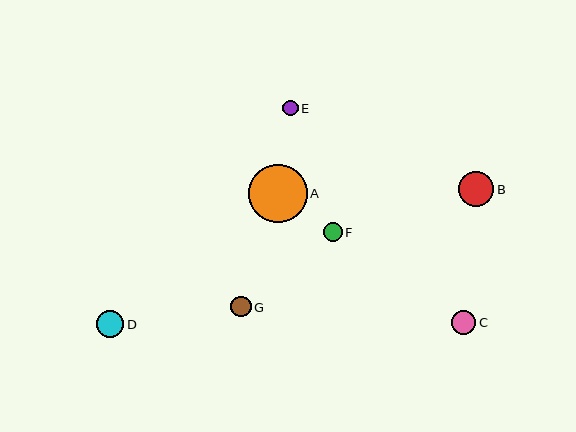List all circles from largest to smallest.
From largest to smallest: A, B, D, C, G, F, E.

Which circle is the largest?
Circle A is the largest with a size of approximately 58 pixels.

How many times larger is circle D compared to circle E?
Circle D is approximately 1.8 times the size of circle E.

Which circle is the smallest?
Circle E is the smallest with a size of approximately 15 pixels.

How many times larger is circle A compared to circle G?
Circle A is approximately 2.9 times the size of circle G.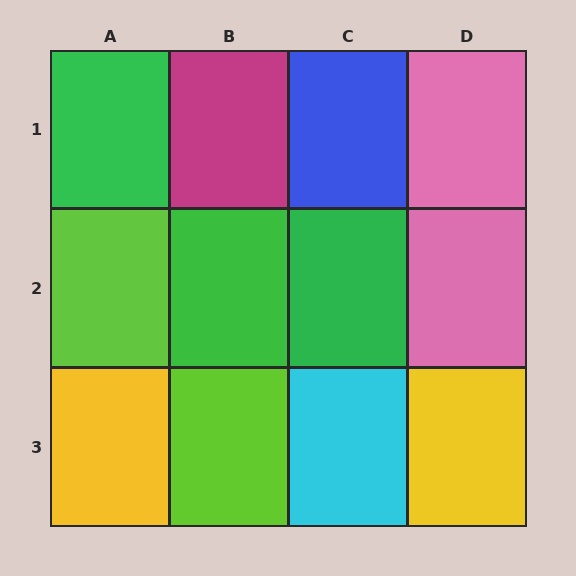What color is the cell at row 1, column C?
Blue.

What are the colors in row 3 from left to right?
Yellow, lime, cyan, yellow.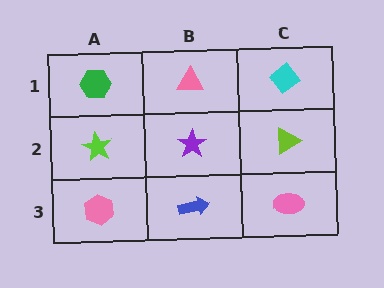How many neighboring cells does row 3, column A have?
2.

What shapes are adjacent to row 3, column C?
A lime triangle (row 2, column C), a blue arrow (row 3, column B).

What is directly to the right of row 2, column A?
A purple star.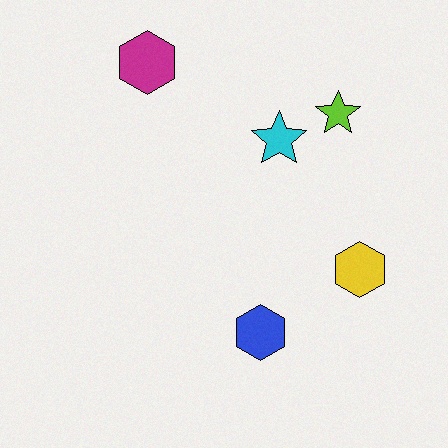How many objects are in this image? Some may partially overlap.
There are 5 objects.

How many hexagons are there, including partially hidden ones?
There are 3 hexagons.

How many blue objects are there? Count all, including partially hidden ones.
There is 1 blue object.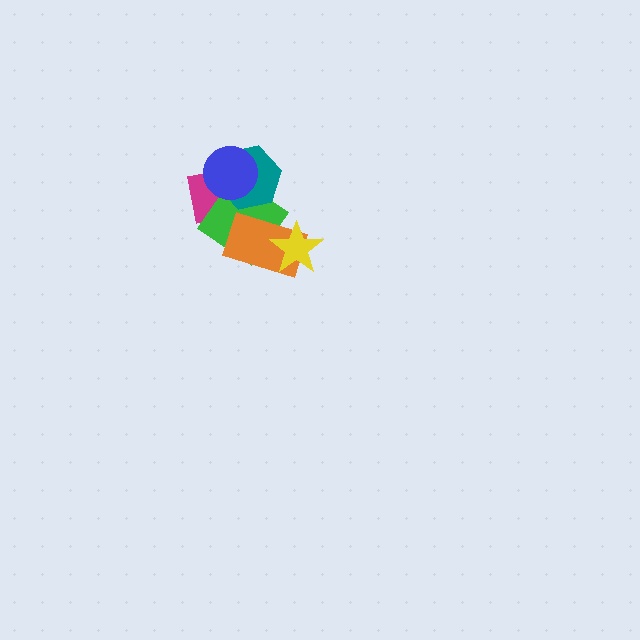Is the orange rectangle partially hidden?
Yes, it is partially covered by another shape.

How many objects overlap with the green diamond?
4 objects overlap with the green diamond.